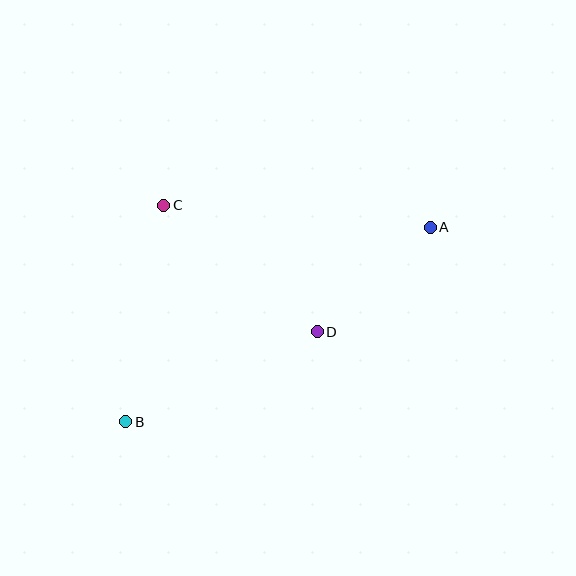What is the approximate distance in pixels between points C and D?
The distance between C and D is approximately 199 pixels.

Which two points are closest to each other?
Points A and D are closest to each other.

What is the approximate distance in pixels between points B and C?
The distance between B and C is approximately 220 pixels.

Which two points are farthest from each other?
Points A and B are farthest from each other.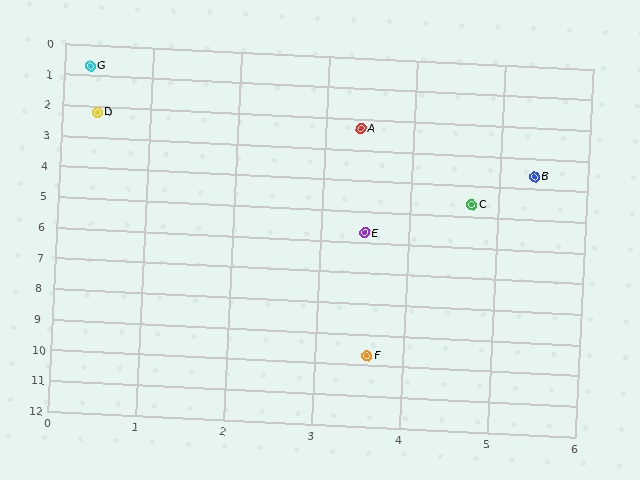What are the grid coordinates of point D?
Point D is at approximately (0.4, 2.2).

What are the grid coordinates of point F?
Point F is at approximately (3.6, 9.7).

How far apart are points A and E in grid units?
Points A and E are about 3.4 grid units apart.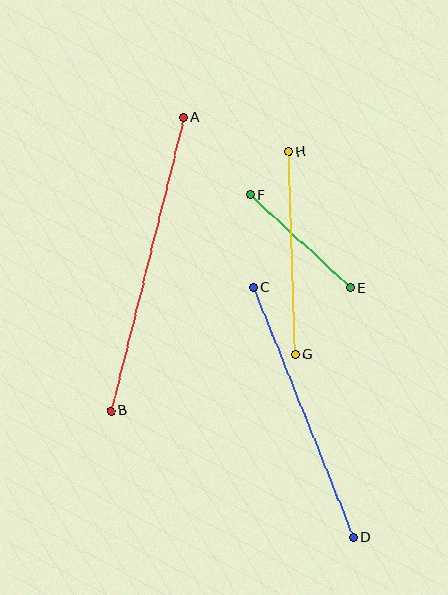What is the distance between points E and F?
The distance is approximately 136 pixels.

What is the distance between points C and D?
The distance is approximately 269 pixels.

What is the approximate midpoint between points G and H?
The midpoint is at approximately (292, 253) pixels.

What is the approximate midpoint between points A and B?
The midpoint is at approximately (147, 264) pixels.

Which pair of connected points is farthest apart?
Points A and B are farthest apart.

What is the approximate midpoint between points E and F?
The midpoint is at approximately (300, 241) pixels.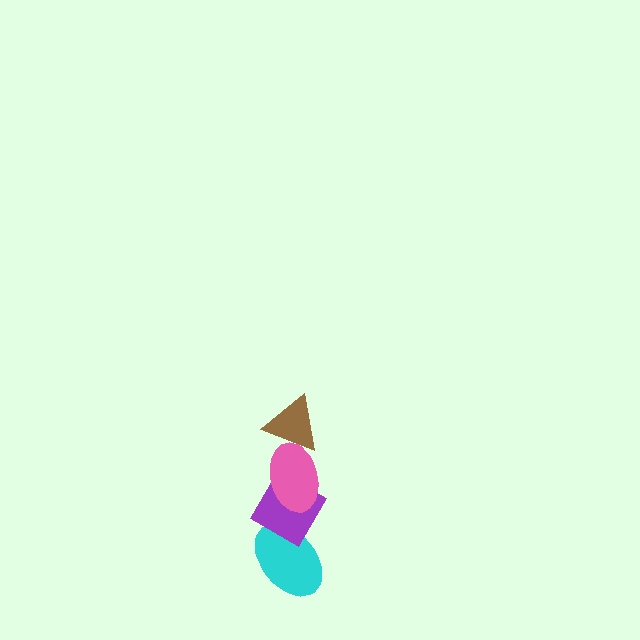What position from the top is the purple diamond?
The purple diamond is 3rd from the top.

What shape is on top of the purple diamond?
The pink ellipse is on top of the purple diamond.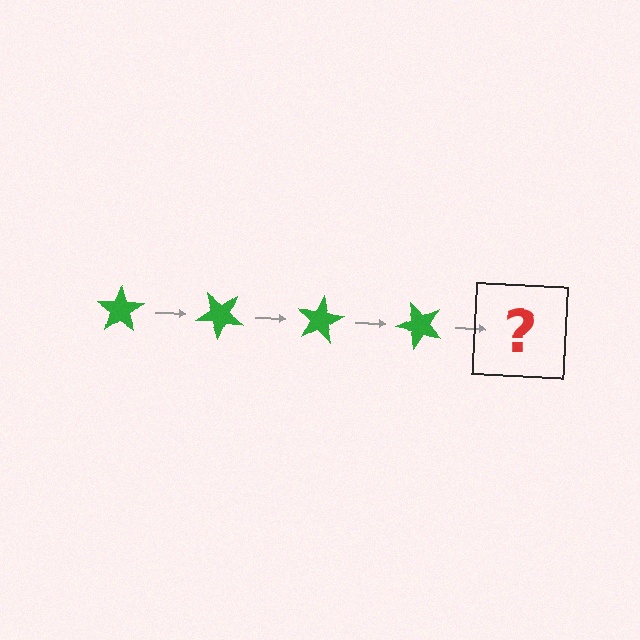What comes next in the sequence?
The next element should be a green star rotated 160 degrees.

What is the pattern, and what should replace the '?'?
The pattern is that the star rotates 40 degrees each step. The '?' should be a green star rotated 160 degrees.